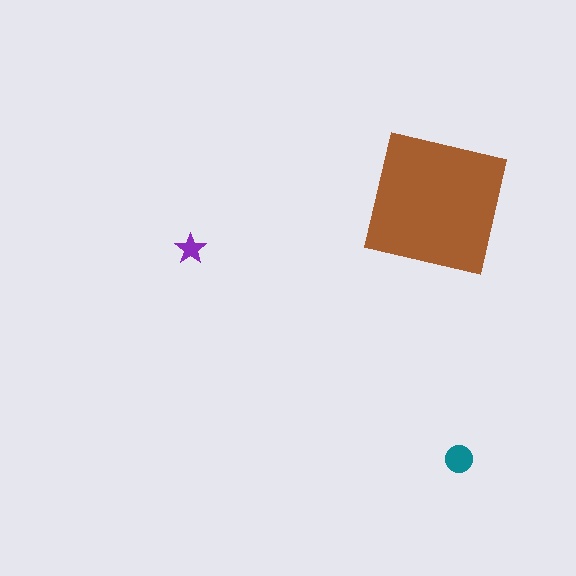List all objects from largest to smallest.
The brown square, the teal circle, the purple star.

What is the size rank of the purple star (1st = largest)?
3rd.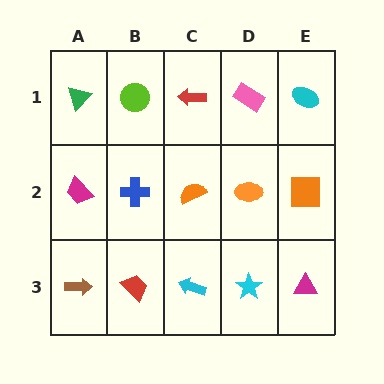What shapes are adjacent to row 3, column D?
An orange ellipse (row 2, column D), a cyan arrow (row 3, column C), a magenta triangle (row 3, column E).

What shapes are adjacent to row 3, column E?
An orange square (row 2, column E), a cyan star (row 3, column D).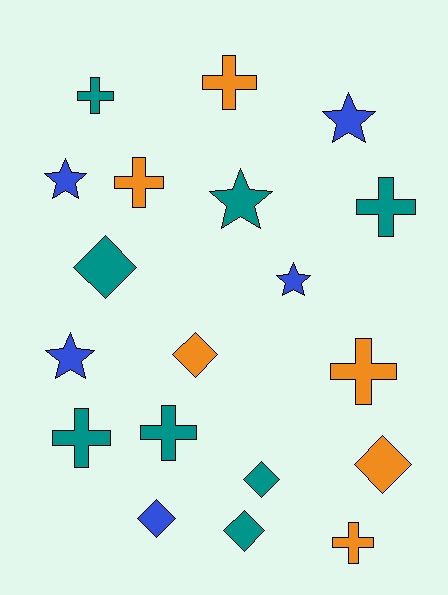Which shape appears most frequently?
Cross, with 8 objects.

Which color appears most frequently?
Teal, with 8 objects.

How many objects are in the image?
There are 19 objects.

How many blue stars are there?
There are 4 blue stars.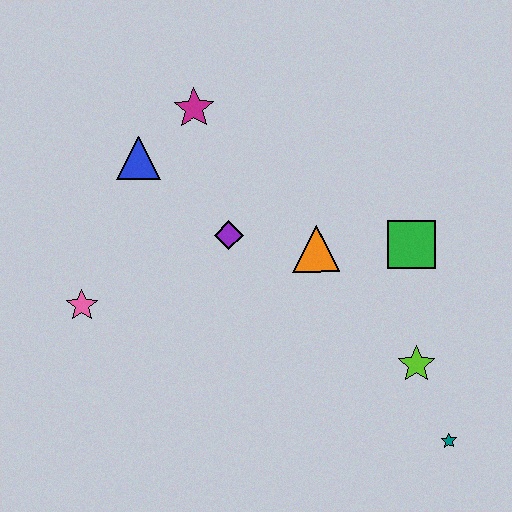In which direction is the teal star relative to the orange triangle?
The teal star is below the orange triangle.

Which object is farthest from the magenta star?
The teal star is farthest from the magenta star.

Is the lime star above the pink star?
No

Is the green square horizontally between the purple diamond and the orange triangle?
No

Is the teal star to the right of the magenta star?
Yes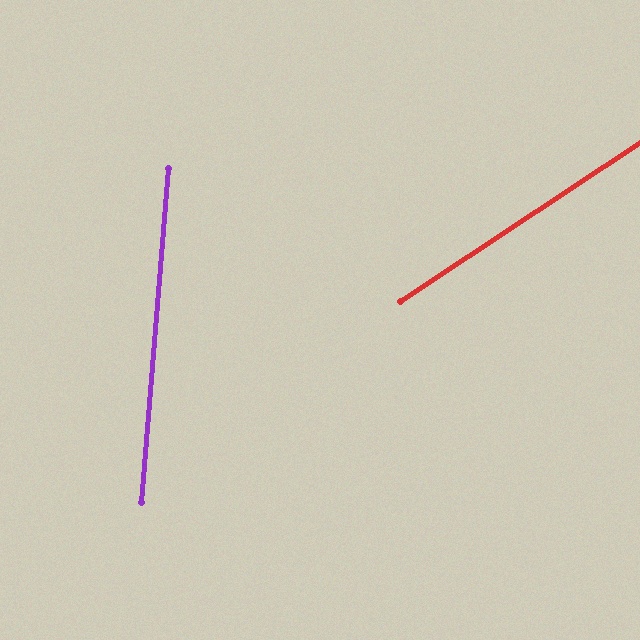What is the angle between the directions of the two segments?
Approximately 52 degrees.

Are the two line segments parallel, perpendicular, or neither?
Neither parallel nor perpendicular — they differ by about 52°.